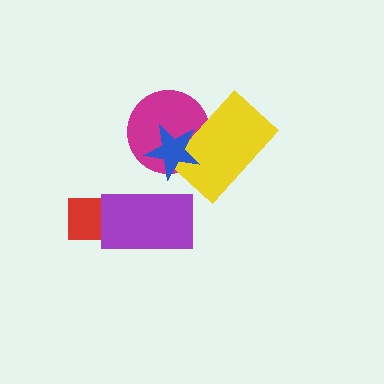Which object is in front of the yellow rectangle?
The blue star is in front of the yellow rectangle.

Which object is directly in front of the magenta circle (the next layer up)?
The yellow rectangle is directly in front of the magenta circle.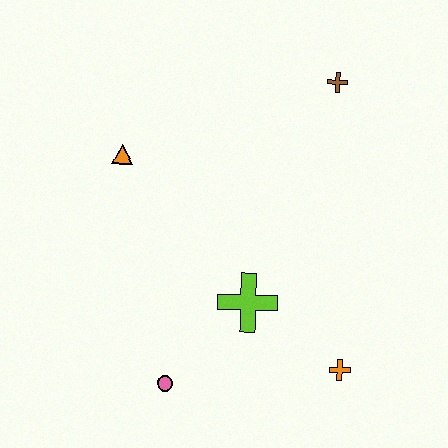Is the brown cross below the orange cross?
No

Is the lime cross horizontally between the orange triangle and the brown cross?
Yes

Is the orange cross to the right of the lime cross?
Yes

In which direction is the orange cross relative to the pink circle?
The orange cross is to the right of the pink circle.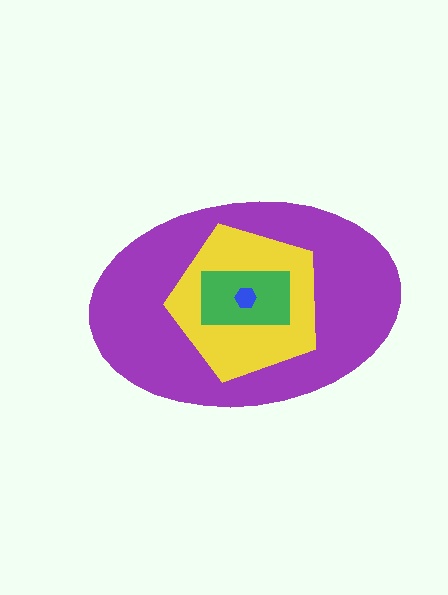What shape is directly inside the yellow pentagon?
The green rectangle.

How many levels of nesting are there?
4.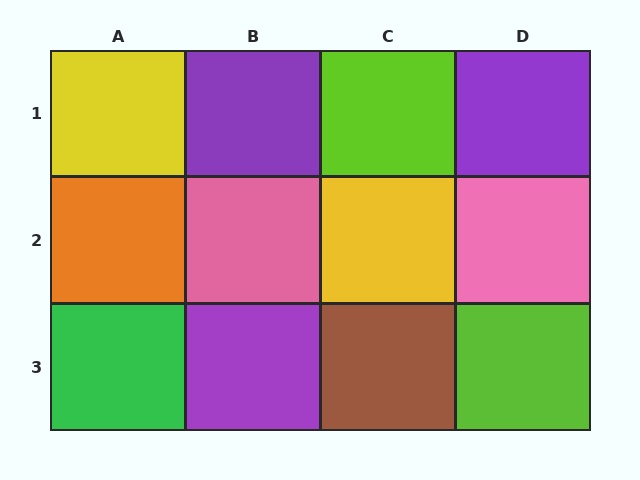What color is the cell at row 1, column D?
Purple.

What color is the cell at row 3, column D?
Lime.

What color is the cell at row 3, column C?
Brown.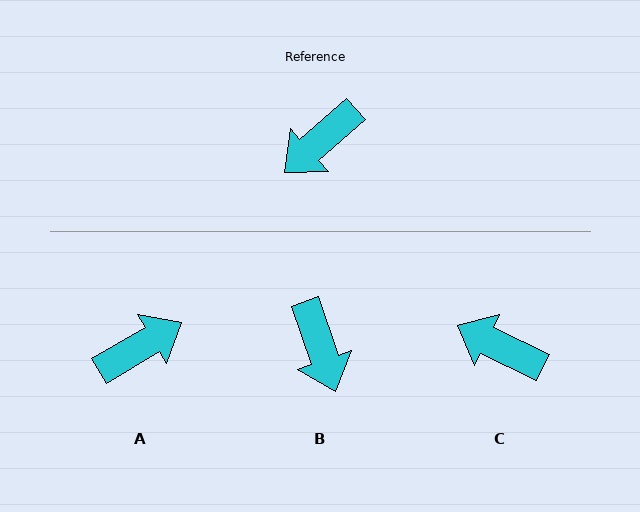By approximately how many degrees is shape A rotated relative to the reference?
Approximately 169 degrees counter-clockwise.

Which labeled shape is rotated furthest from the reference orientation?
A, about 169 degrees away.